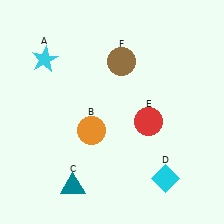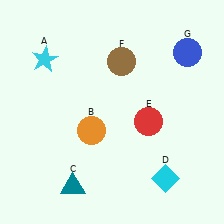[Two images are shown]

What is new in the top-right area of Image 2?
A blue circle (G) was added in the top-right area of Image 2.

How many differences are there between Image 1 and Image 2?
There is 1 difference between the two images.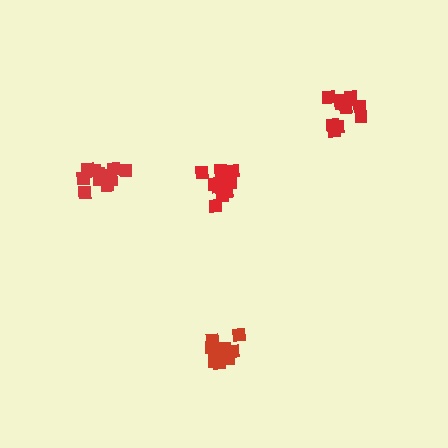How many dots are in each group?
Group 1: 11 dots, Group 2: 12 dots, Group 3: 13 dots, Group 4: 11 dots (47 total).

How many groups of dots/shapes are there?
There are 4 groups.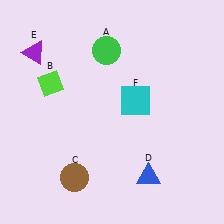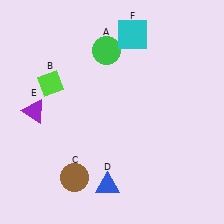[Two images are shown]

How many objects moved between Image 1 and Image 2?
3 objects moved between the two images.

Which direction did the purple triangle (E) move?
The purple triangle (E) moved down.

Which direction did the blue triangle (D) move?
The blue triangle (D) moved left.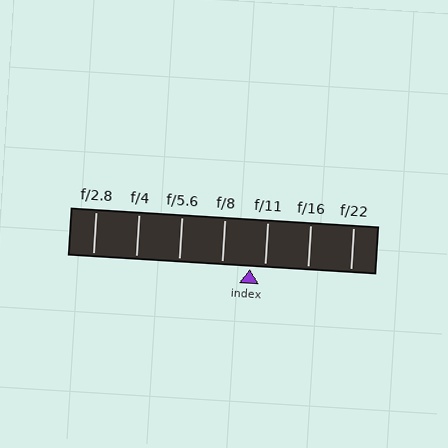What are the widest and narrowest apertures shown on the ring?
The widest aperture shown is f/2.8 and the narrowest is f/22.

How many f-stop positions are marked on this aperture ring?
There are 7 f-stop positions marked.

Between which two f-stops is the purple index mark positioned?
The index mark is between f/8 and f/11.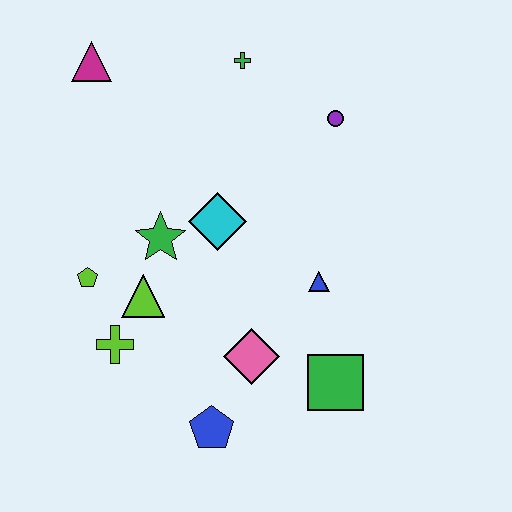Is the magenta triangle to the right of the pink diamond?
No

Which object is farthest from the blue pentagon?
The magenta triangle is farthest from the blue pentagon.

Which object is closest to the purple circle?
The green cross is closest to the purple circle.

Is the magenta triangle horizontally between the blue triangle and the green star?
No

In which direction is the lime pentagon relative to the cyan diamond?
The lime pentagon is to the left of the cyan diamond.